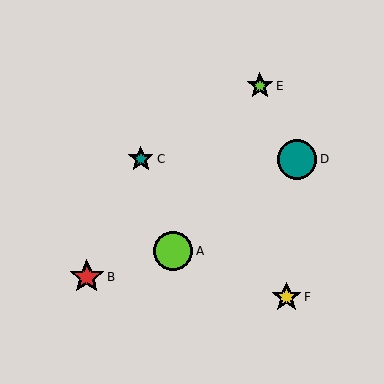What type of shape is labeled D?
Shape D is a teal circle.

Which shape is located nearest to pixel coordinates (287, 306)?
The yellow star (labeled F) at (287, 297) is nearest to that location.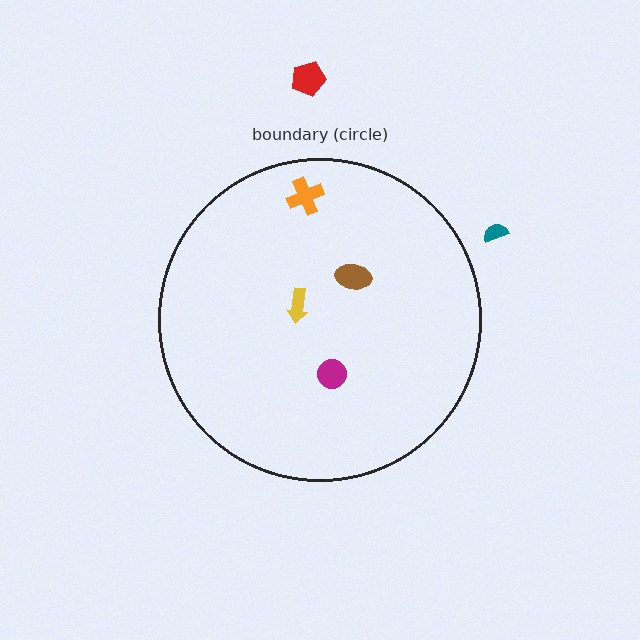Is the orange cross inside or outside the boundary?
Inside.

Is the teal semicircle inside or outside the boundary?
Outside.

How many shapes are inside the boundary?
4 inside, 2 outside.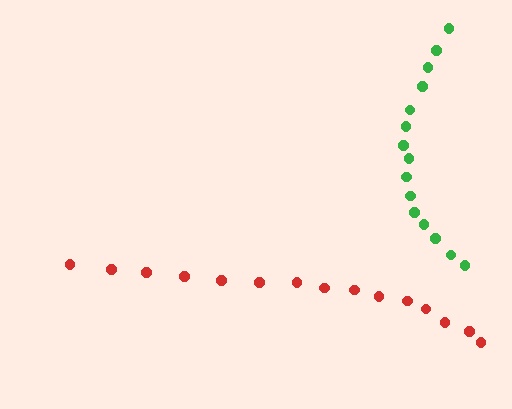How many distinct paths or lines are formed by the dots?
There are 2 distinct paths.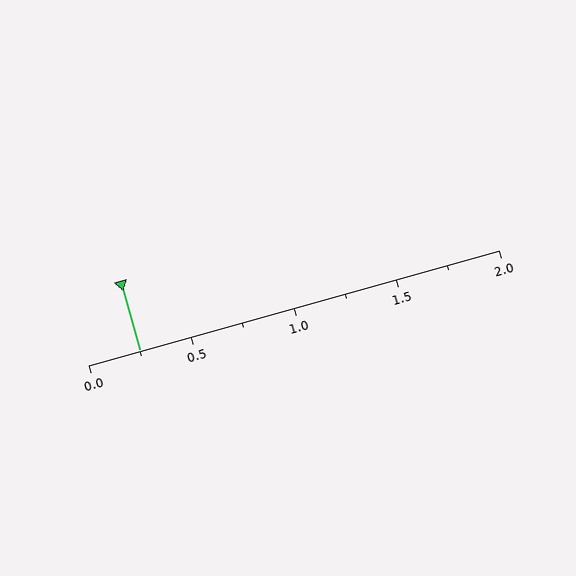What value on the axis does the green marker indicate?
The marker indicates approximately 0.25.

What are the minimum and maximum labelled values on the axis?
The axis runs from 0.0 to 2.0.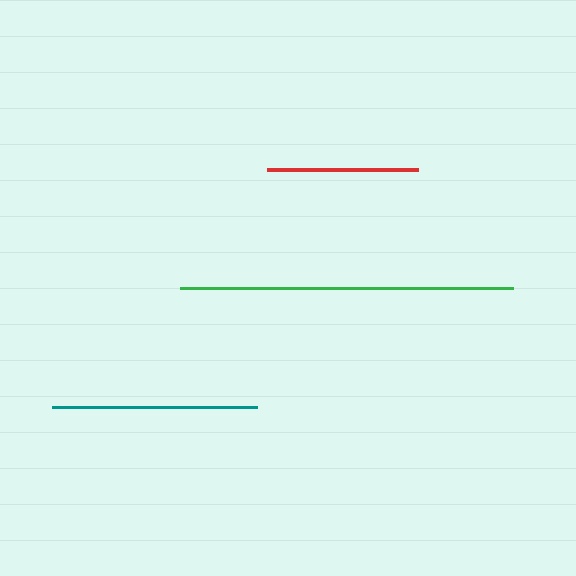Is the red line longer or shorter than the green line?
The green line is longer than the red line.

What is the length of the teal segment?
The teal segment is approximately 205 pixels long.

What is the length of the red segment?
The red segment is approximately 151 pixels long.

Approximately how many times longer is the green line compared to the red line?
The green line is approximately 2.2 times the length of the red line.